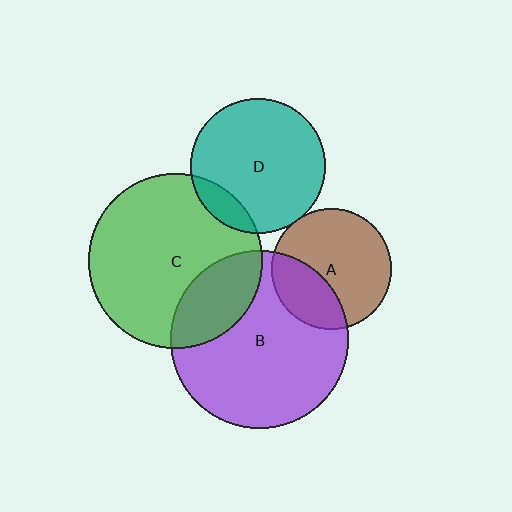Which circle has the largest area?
Circle B (purple).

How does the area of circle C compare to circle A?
Approximately 2.1 times.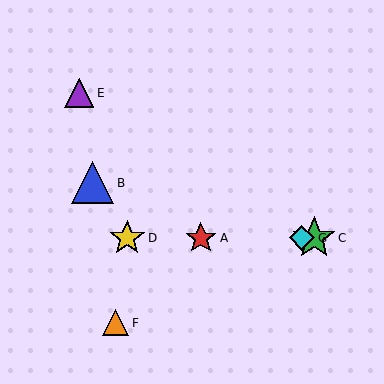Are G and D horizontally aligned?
Yes, both are at y≈238.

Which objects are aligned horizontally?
Objects A, C, D, G are aligned horizontally.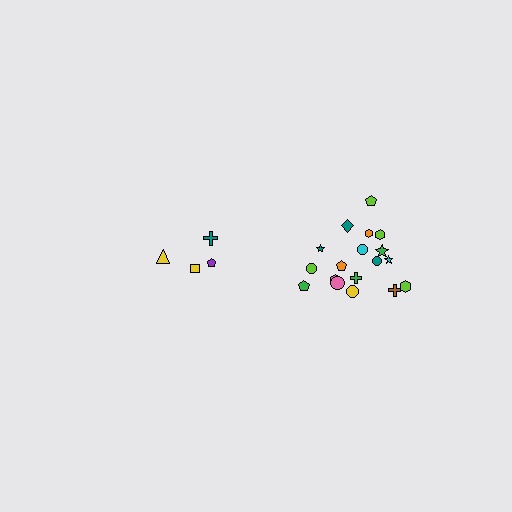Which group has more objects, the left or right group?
The right group.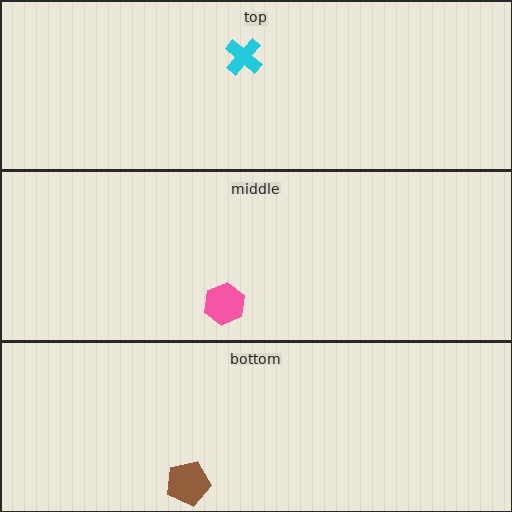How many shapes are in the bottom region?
1.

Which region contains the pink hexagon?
The middle region.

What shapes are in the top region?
The cyan cross.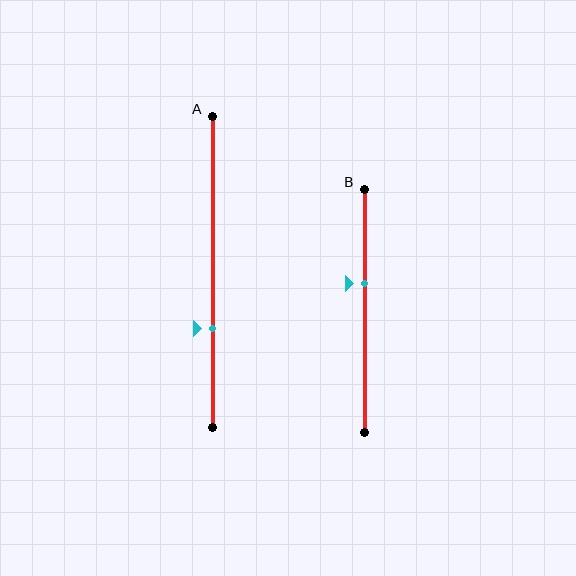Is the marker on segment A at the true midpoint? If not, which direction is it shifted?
No, the marker on segment A is shifted downward by about 18% of the segment length.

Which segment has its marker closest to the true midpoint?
Segment B has its marker closest to the true midpoint.